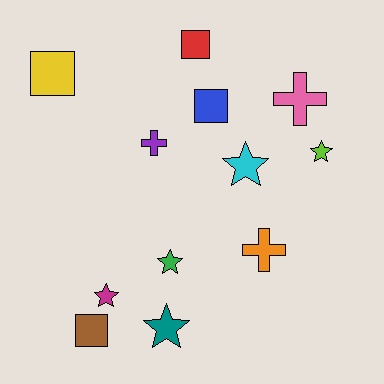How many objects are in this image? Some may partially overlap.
There are 12 objects.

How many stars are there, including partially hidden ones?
There are 5 stars.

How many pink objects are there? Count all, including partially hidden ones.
There is 1 pink object.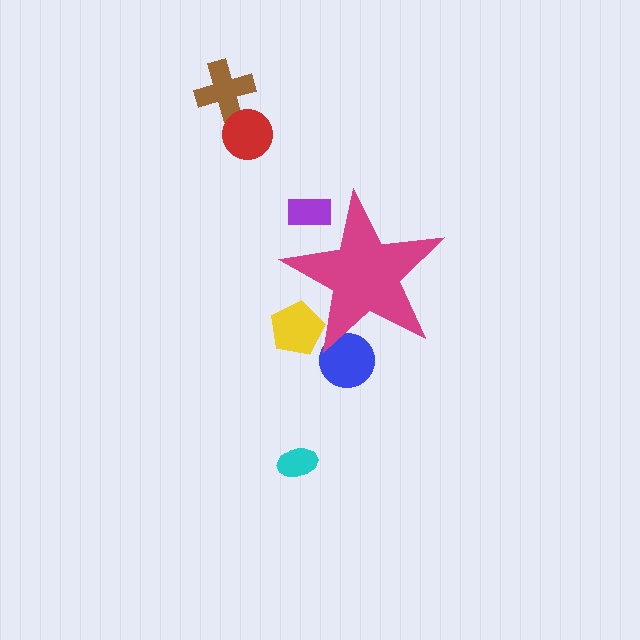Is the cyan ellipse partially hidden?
No, the cyan ellipse is fully visible.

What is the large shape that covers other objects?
A magenta star.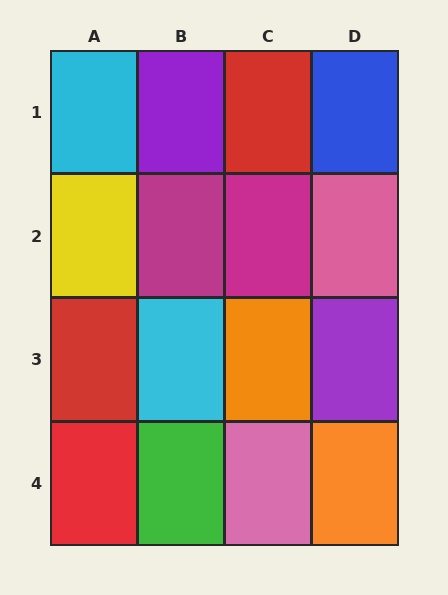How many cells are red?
3 cells are red.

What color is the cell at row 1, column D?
Blue.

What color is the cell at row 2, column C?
Magenta.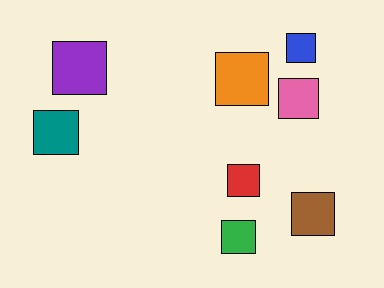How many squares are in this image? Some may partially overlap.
There are 8 squares.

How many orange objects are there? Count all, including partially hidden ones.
There is 1 orange object.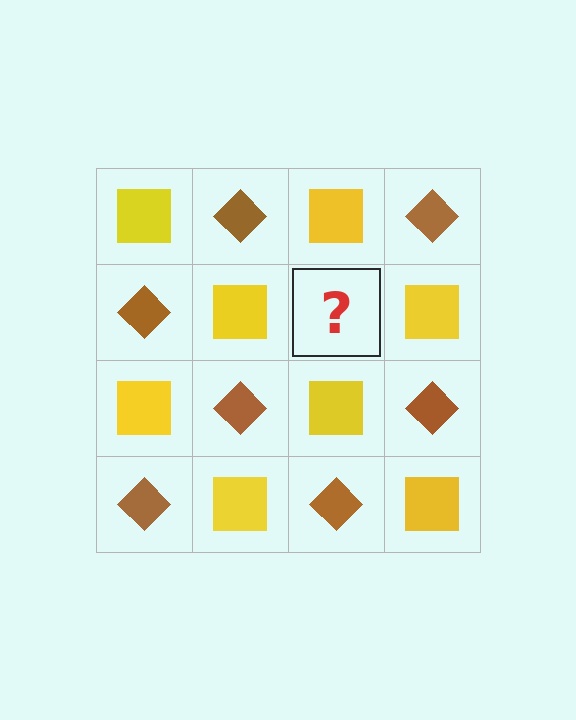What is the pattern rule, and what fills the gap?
The rule is that it alternates yellow square and brown diamond in a checkerboard pattern. The gap should be filled with a brown diamond.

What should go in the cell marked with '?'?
The missing cell should contain a brown diamond.